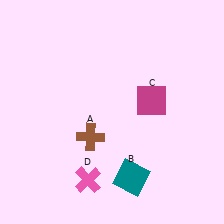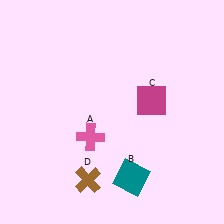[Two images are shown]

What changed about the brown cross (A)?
In Image 1, A is brown. In Image 2, it changed to pink.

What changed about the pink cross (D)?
In Image 1, D is pink. In Image 2, it changed to brown.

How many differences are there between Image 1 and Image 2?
There are 2 differences between the two images.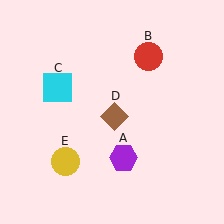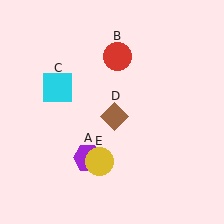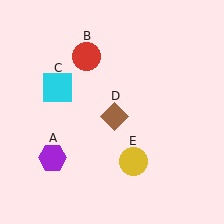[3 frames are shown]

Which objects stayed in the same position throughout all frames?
Cyan square (object C) and brown diamond (object D) remained stationary.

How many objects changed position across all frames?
3 objects changed position: purple hexagon (object A), red circle (object B), yellow circle (object E).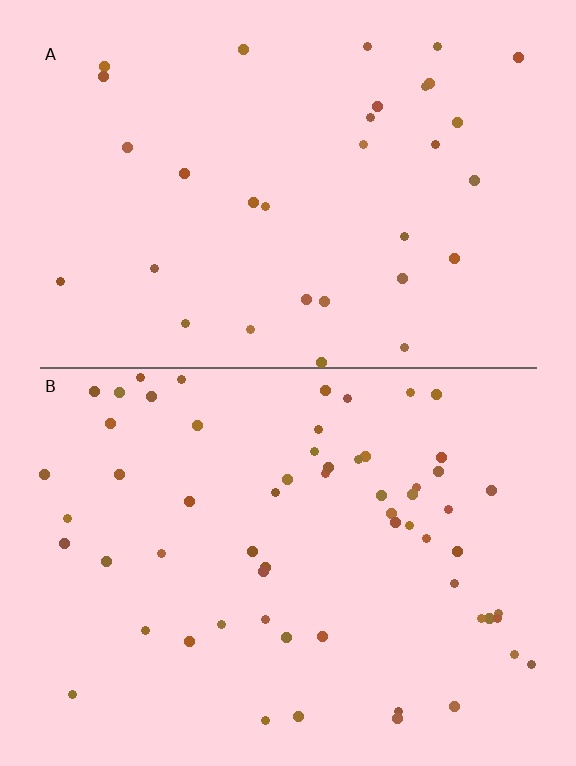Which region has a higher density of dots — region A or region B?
B (the bottom).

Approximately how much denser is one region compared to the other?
Approximately 1.9× — region B over region A.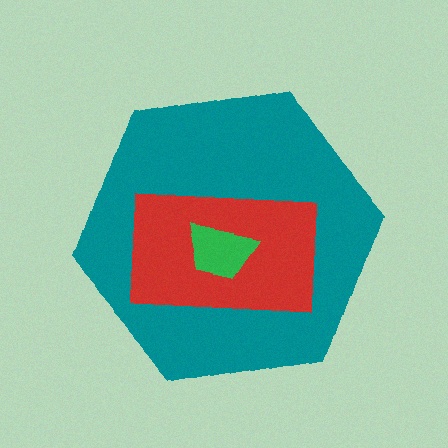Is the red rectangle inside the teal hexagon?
Yes.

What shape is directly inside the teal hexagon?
The red rectangle.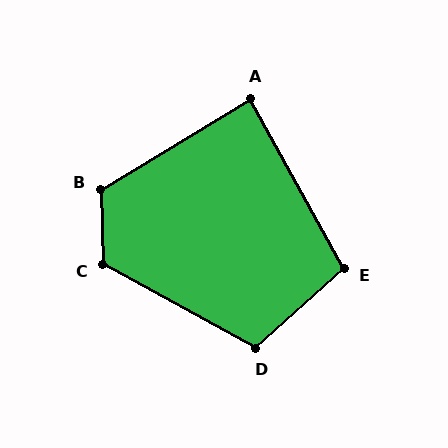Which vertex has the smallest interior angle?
A, at approximately 88 degrees.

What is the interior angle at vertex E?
Approximately 103 degrees (obtuse).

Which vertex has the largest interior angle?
C, at approximately 120 degrees.